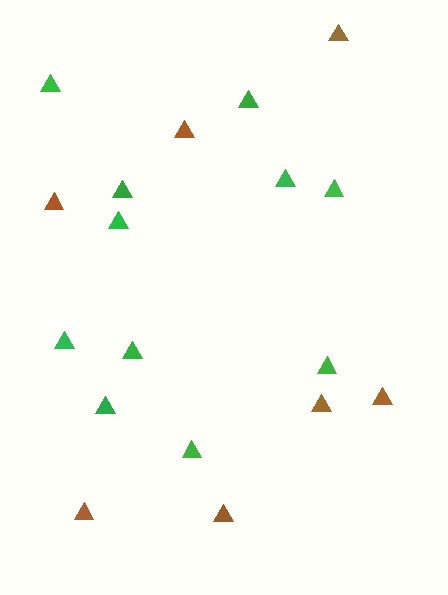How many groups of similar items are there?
There are 2 groups: one group of brown triangles (7) and one group of green triangles (11).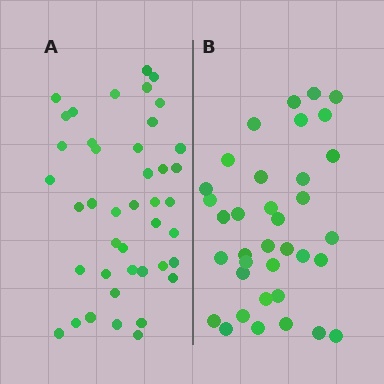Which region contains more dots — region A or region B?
Region A (the left region) has more dots.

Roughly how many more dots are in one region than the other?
Region A has about 6 more dots than region B.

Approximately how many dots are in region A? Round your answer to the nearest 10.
About 40 dots. (The exact count is 42, which rounds to 40.)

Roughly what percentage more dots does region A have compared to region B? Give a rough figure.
About 15% more.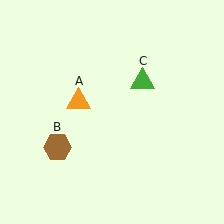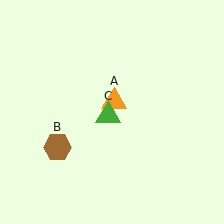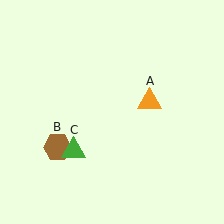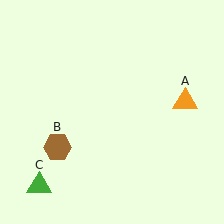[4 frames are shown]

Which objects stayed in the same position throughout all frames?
Brown hexagon (object B) remained stationary.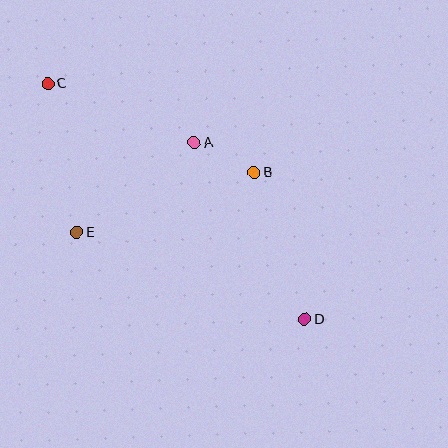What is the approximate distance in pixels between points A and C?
The distance between A and C is approximately 158 pixels.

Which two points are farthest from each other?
Points C and D are farthest from each other.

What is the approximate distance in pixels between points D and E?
The distance between D and E is approximately 243 pixels.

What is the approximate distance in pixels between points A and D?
The distance between A and D is approximately 208 pixels.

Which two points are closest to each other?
Points A and B are closest to each other.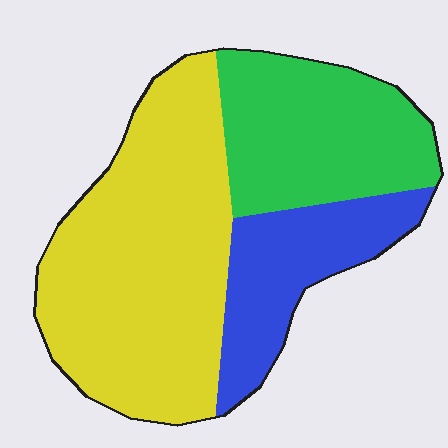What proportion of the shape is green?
Green covers about 30% of the shape.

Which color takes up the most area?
Yellow, at roughly 50%.